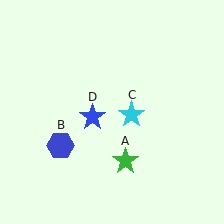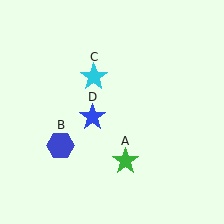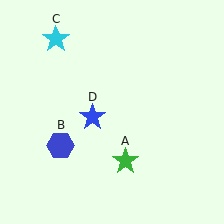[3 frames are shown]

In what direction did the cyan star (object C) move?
The cyan star (object C) moved up and to the left.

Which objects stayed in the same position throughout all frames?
Green star (object A) and blue hexagon (object B) and blue star (object D) remained stationary.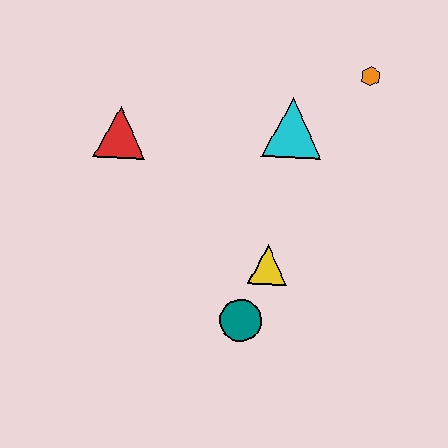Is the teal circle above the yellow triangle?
No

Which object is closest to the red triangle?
The cyan triangle is closest to the red triangle.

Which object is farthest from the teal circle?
The orange hexagon is farthest from the teal circle.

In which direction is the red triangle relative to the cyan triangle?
The red triangle is to the left of the cyan triangle.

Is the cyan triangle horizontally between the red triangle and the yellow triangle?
No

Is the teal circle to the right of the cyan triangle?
No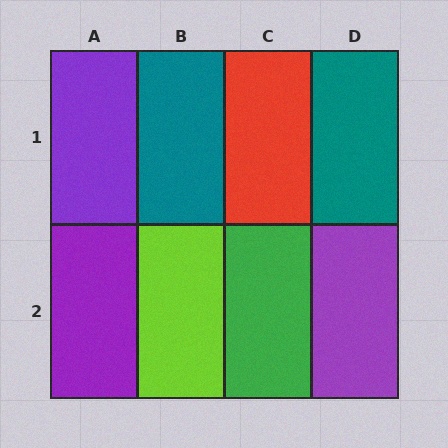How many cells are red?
1 cell is red.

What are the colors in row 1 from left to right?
Purple, teal, red, teal.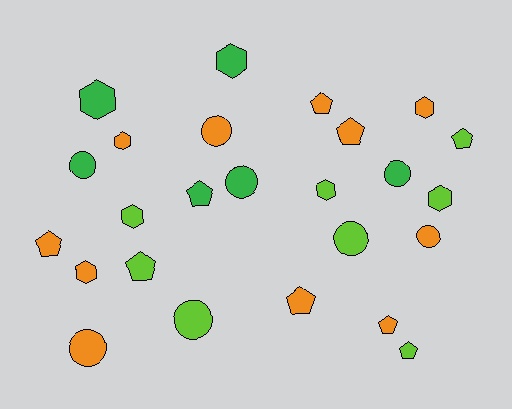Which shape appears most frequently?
Pentagon, with 9 objects.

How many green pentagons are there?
There is 1 green pentagon.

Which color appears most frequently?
Orange, with 11 objects.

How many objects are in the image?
There are 25 objects.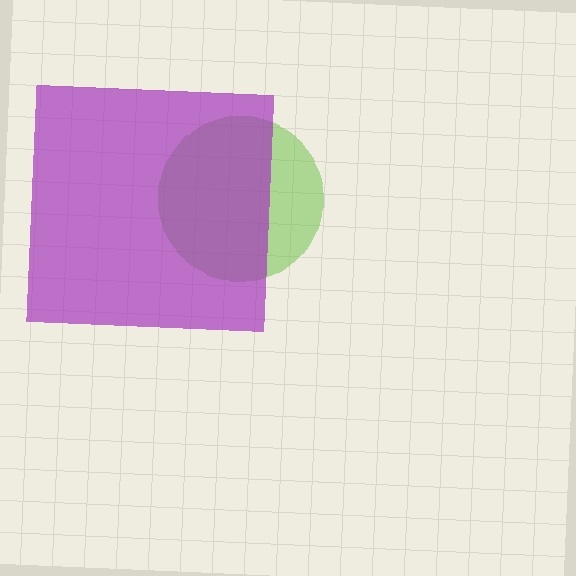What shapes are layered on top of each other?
The layered shapes are: a lime circle, a purple square.